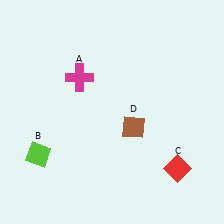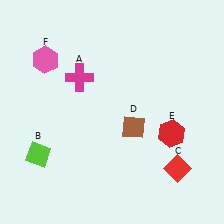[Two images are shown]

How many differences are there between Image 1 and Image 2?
There are 2 differences between the two images.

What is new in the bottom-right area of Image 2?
A red hexagon (E) was added in the bottom-right area of Image 2.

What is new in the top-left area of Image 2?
A pink hexagon (F) was added in the top-left area of Image 2.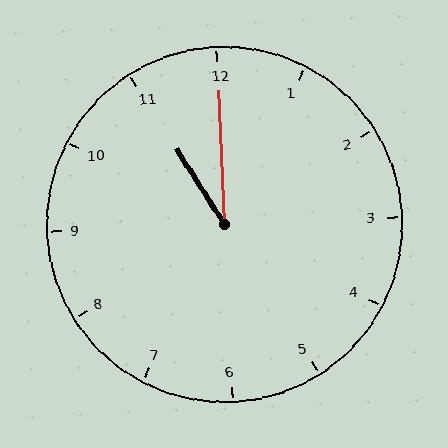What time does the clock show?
11:00.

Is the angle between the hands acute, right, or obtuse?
It is acute.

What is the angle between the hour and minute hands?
Approximately 30 degrees.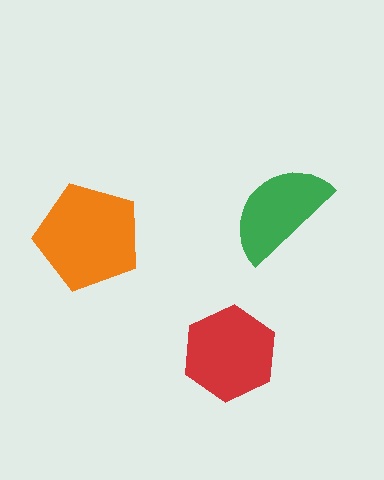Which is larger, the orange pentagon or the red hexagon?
The orange pentagon.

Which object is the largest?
The orange pentagon.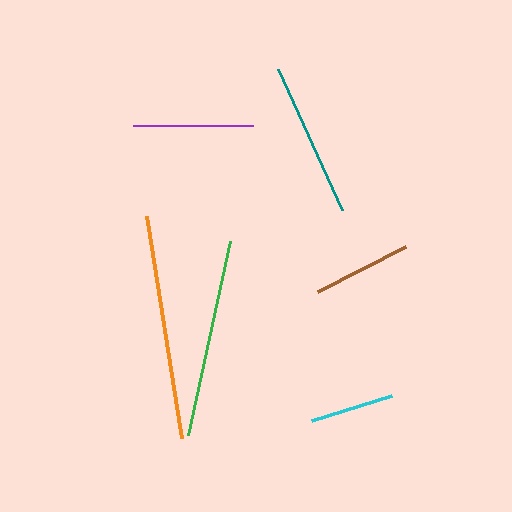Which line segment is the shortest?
The cyan line is the shortest at approximately 85 pixels.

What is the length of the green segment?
The green segment is approximately 198 pixels long.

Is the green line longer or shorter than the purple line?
The green line is longer than the purple line.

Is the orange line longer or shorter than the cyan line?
The orange line is longer than the cyan line.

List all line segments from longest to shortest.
From longest to shortest: orange, green, teal, purple, brown, cyan.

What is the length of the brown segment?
The brown segment is approximately 99 pixels long.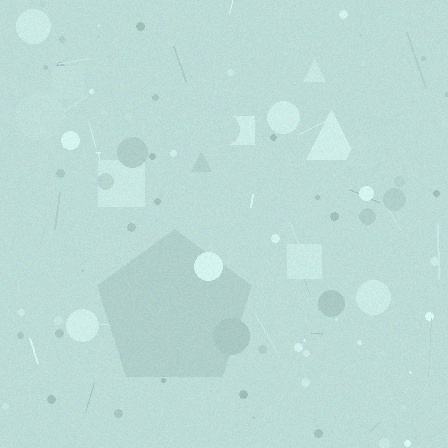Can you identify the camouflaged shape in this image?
The camouflaged shape is a pentagon.